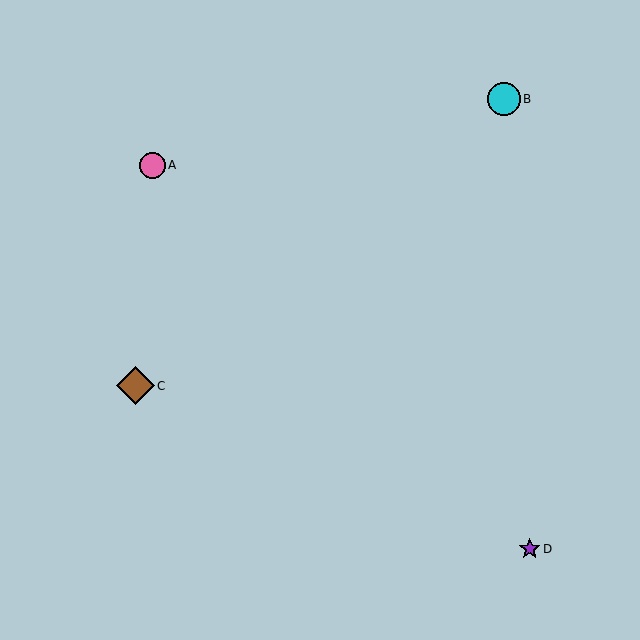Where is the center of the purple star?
The center of the purple star is at (530, 549).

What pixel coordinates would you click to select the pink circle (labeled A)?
Click at (152, 165) to select the pink circle A.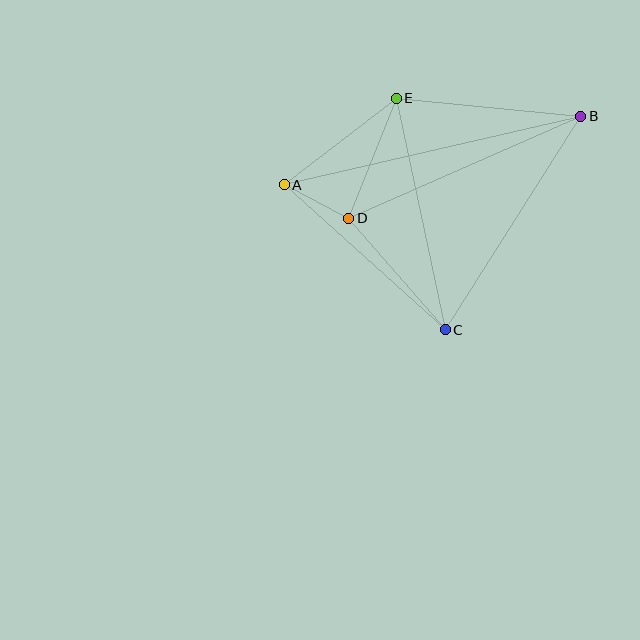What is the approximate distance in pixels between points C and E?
The distance between C and E is approximately 237 pixels.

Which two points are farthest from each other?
Points A and B are farthest from each other.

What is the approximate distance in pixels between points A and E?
The distance between A and E is approximately 141 pixels.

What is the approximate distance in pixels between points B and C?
The distance between B and C is approximately 253 pixels.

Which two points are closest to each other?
Points A and D are closest to each other.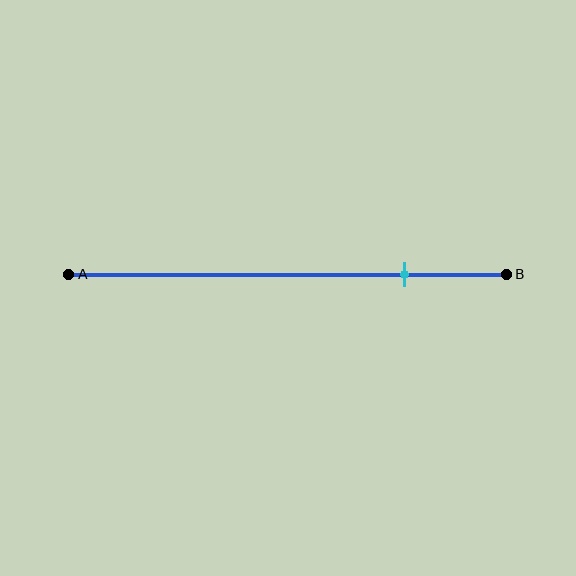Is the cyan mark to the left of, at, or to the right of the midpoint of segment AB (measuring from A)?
The cyan mark is to the right of the midpoint of segment AB.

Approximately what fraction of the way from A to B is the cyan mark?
The cyan mark is approximately 75% of the way from A to B.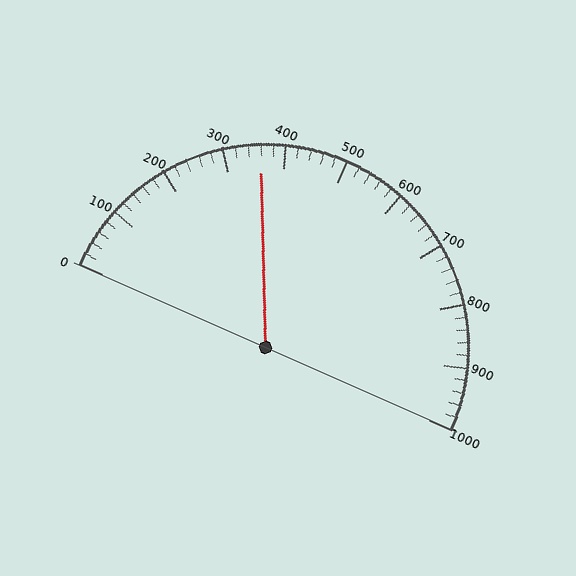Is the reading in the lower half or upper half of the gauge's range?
The reading is in the lower half of the range (0 to 1000).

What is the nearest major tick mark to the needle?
The nearest major tick mark is 400.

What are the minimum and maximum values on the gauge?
The gauge ranges from 0 to 1000.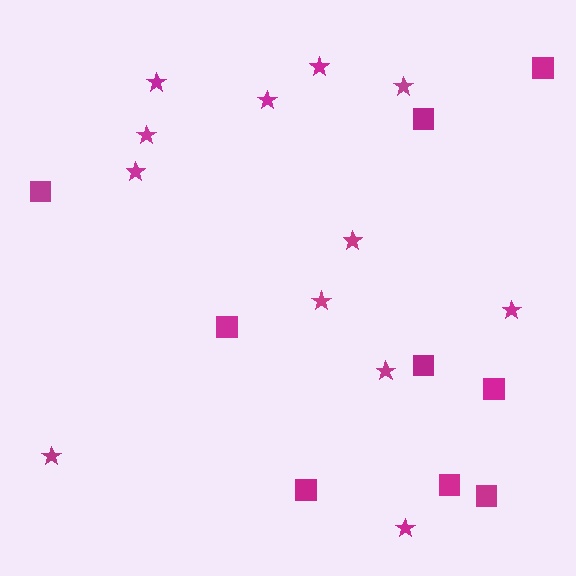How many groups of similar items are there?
There are 2 groups: one group of stars (12) and one group of squares (9).